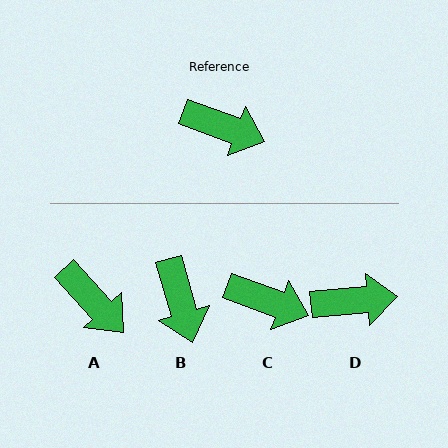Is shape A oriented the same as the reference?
No, it is off by about 27 degrees.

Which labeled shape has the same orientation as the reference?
C.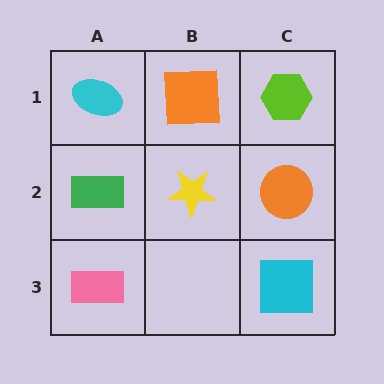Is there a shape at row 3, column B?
No, that cell is empty.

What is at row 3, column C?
A cyan square.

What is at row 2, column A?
A green rectangle.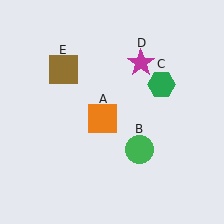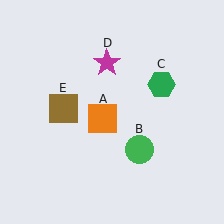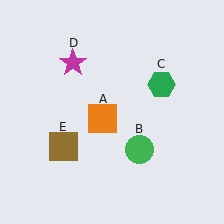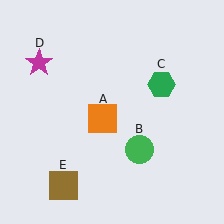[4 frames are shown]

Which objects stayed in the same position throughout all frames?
Orange square (object A) and green circle (object B) and green hexagon (object C) remained stationary.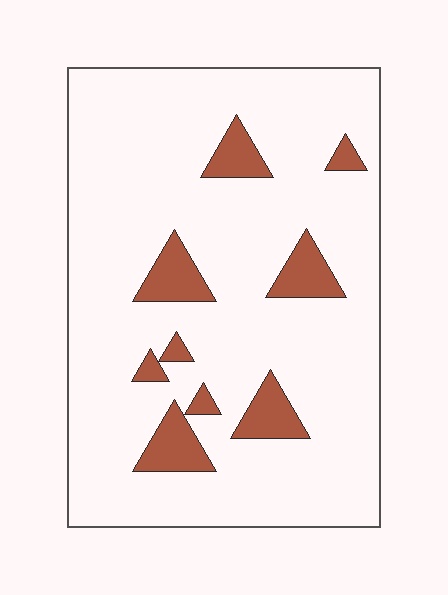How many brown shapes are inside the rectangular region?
9.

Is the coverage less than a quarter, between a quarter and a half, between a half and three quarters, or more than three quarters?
Less than a quarter.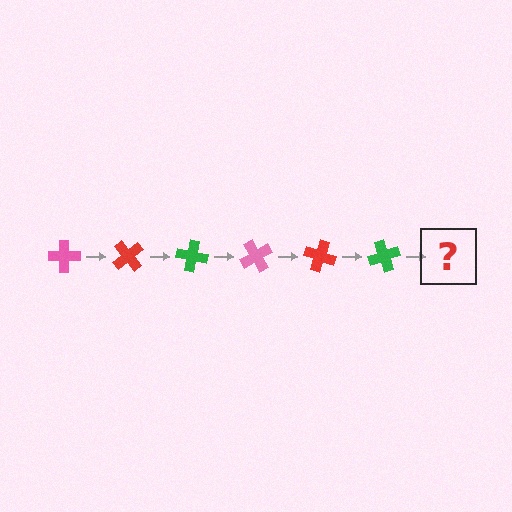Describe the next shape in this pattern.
It should be a pink cross, rotated 300 degrees from the start.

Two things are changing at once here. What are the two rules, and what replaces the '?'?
The two rules are that it rotates 50 degrees each step and the color cycles through pink, red, and green. The '?' should be a pink cross, rotated 300 degrees from the start.